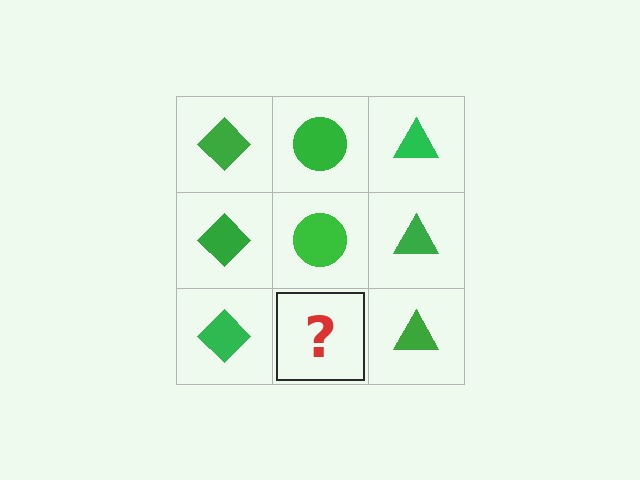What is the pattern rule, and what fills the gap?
The rule is that each column has a consistent shape. The gap should be filled with a green circle.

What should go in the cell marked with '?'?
The missing cell should contain a green circle.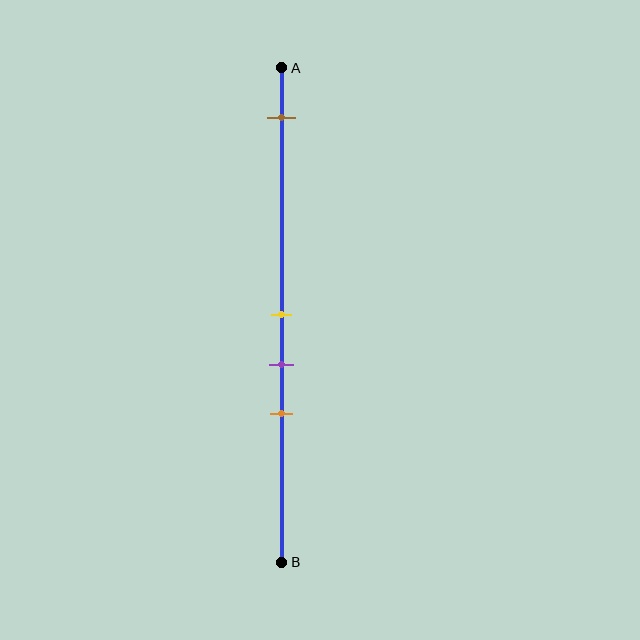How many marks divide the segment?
There are 4 marks dividing the segment.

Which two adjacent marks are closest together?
The yellow and purple marks are the closest adjacent pair.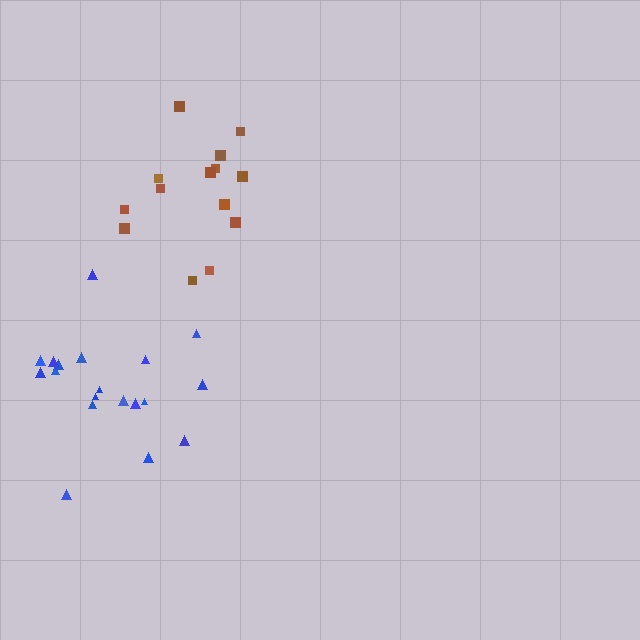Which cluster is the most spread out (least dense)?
Brown.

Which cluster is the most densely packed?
Blue.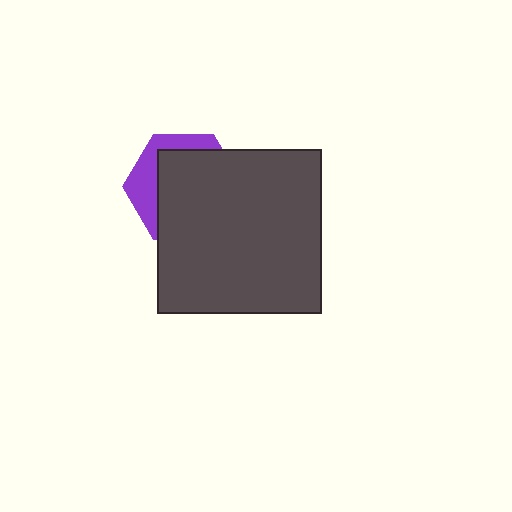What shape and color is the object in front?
The object in front is a dark gray square.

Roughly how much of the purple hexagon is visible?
A small part of it is visible (roughly 32%).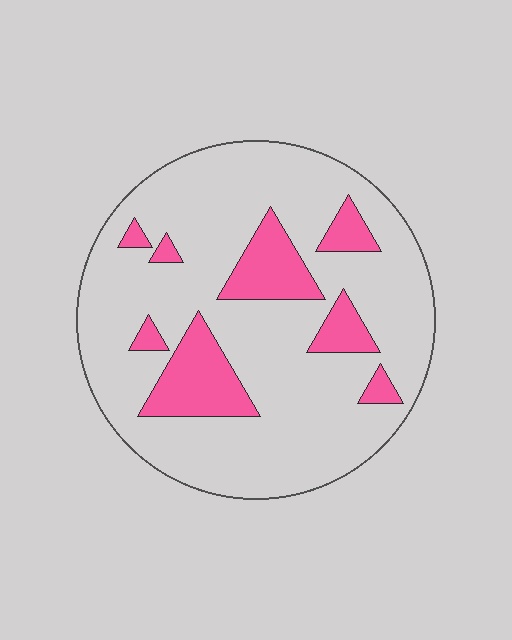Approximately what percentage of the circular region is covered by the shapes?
Approximately 20%.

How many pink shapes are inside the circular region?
8.